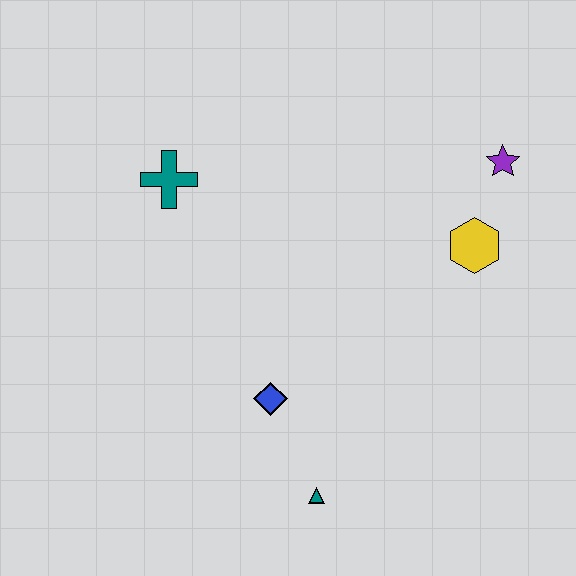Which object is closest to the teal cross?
The blue diamond is closest to the teal cross.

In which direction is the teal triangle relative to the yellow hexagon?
The teal triangle is below the yellow hexagon.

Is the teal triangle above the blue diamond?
No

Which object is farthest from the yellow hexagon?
The teal cross is farthest from the yellow hexagon.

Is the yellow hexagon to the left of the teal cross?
No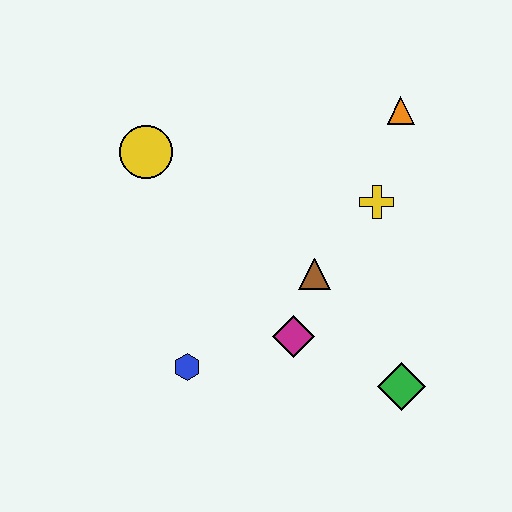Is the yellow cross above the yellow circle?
No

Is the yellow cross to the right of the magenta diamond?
Yes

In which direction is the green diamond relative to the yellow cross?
The green diamond is below the yellow cross.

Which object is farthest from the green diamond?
The yellow circle is farthest from the green diamond.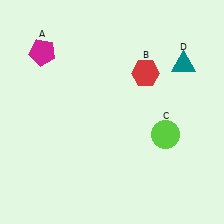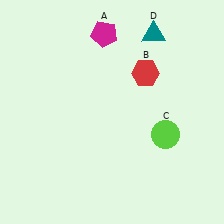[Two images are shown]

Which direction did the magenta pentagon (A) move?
The magenta pentagon (A) moved right.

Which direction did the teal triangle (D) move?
The teal triangle (D) moved up.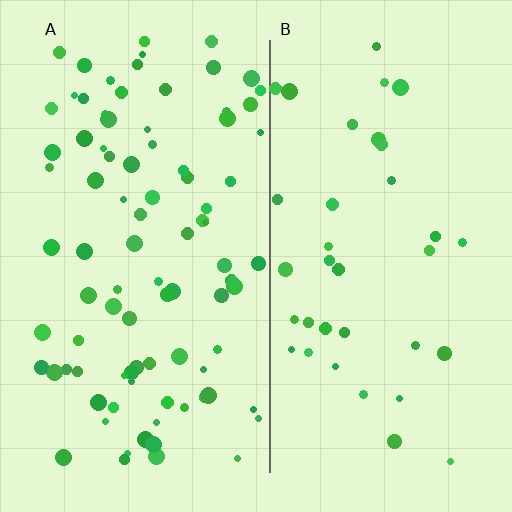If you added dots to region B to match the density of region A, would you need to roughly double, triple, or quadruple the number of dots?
Approximately double.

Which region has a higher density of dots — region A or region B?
A (the left).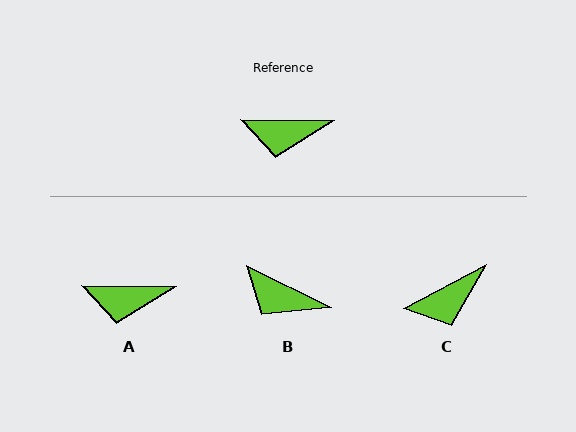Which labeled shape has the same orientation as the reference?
A.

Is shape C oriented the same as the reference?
No, it is off by about 28 degrees.